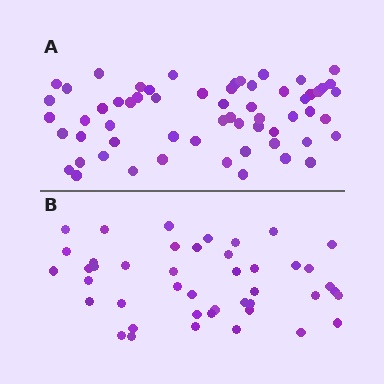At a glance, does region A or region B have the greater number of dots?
Region A (the top region) has more dots.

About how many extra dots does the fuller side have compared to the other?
Region A has approximately 15 more dots than region B.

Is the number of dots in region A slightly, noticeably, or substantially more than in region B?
Region A has noticeably more, but not dramatically so. The ratio is roughly 1.4 to 1.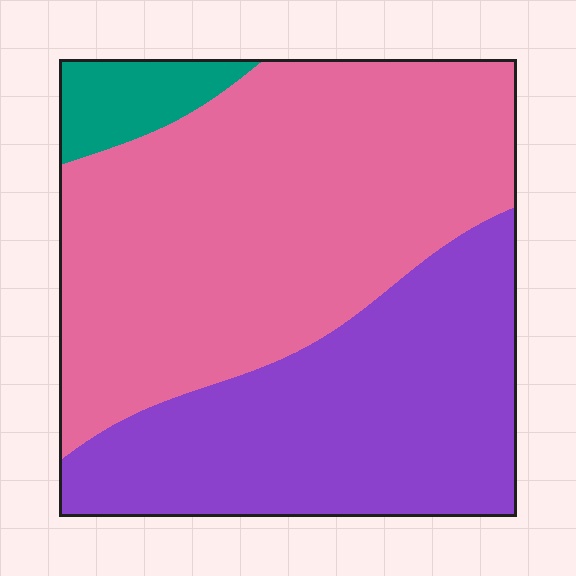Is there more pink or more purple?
Pink.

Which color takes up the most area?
Pink, at roughly 55%.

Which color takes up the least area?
Teal, at roughly 5%.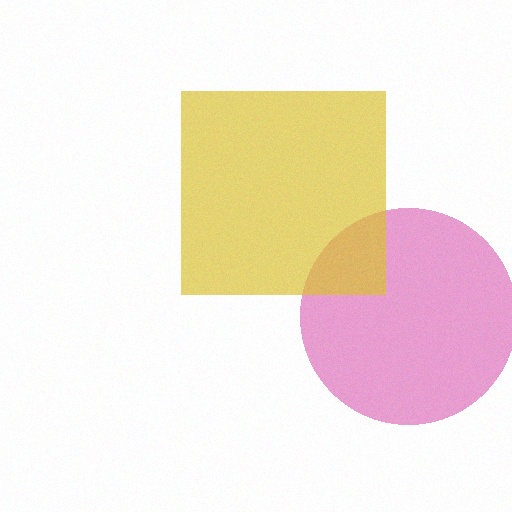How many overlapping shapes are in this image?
There are 2 overlapping shapes in the image.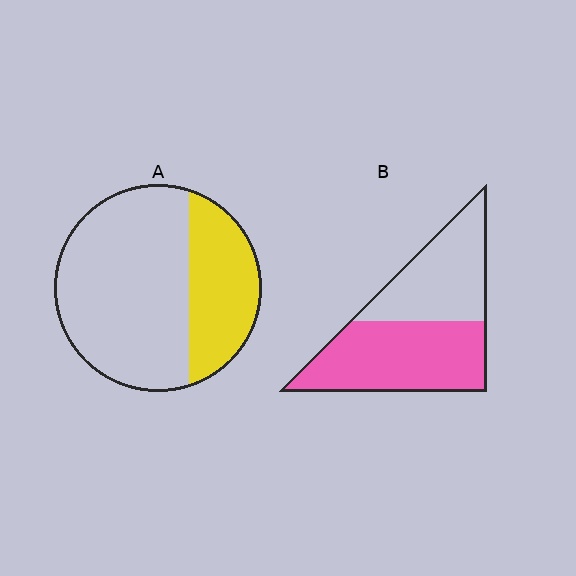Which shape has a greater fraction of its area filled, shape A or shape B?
Shape B.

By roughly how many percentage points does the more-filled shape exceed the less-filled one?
By roughly 25 percentage points (B over A).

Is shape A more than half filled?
No.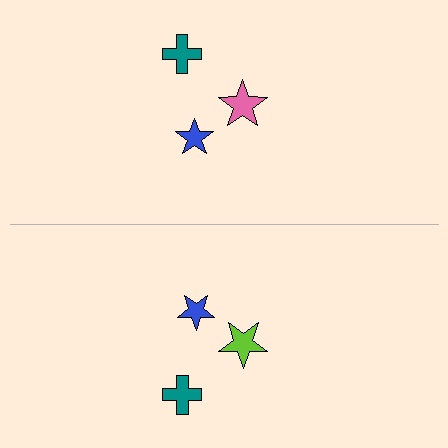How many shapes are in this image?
There are 6 shapes in this image.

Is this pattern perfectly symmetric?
No, the pattern is not perfectly symmetric. The lime star on the bottom side breaks the symmetry — its mirror counterpart is pink.